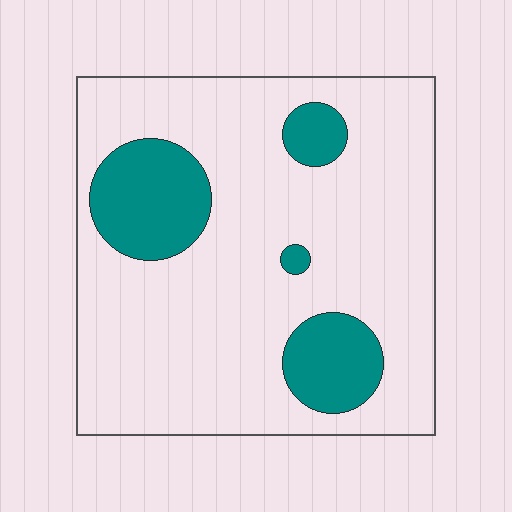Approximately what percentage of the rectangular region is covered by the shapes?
Approximately 20%.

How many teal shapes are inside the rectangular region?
4.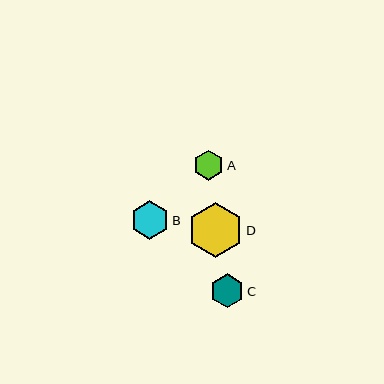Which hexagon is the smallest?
Hexagon A is the smallest with a size of approximately 30 pixels.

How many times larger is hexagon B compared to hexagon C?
Hexagon B is approximately 1.1 times the size of hexagon C.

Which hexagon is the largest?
Hexagon D is the largest with a size of approximately 55 pixels.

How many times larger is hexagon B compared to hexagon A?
Hexagon B is approximately 1.3 times the size of hexagon A.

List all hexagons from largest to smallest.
From largest to smallest: D, B, C, A.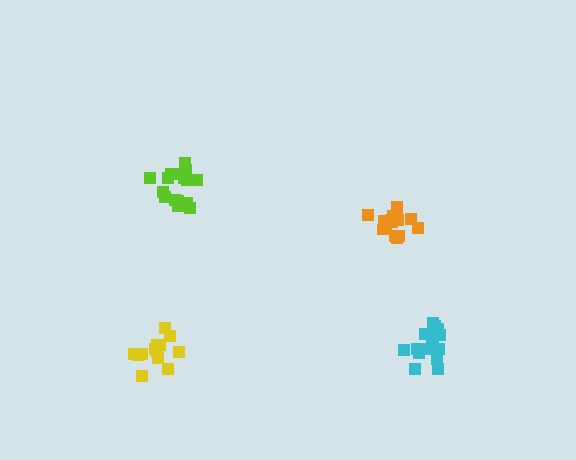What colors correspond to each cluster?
The clusters are colored: lime, yellow, orange, cyan.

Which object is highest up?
The lime cluster is topmost.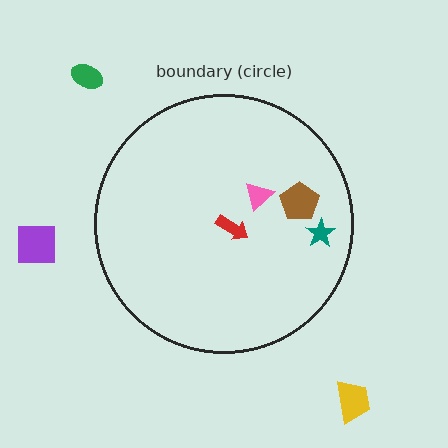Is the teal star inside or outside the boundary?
Inside.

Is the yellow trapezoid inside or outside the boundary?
Outside.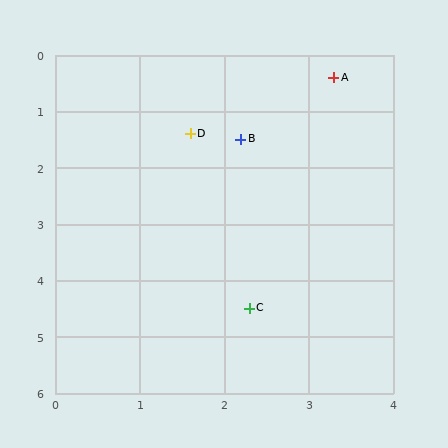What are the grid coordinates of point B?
Point B is at approximately (2.2, 1.5).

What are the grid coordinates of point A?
Point A is at approximately (3.3, 0.4).